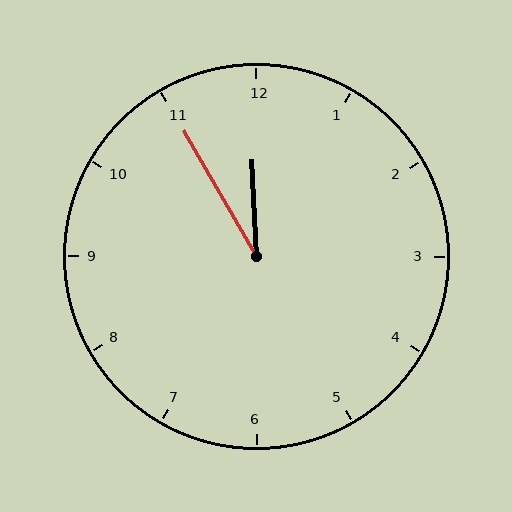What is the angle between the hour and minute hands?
Approximately 28 degrees.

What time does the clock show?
11:55.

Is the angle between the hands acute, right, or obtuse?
It is acute.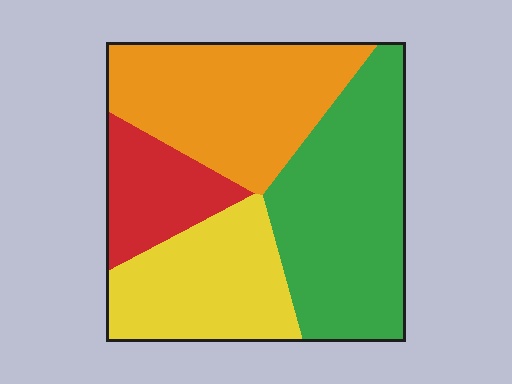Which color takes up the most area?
Green, at roughly 35%.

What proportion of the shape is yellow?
Yellow takes up about one quarter (1/4) of the shape.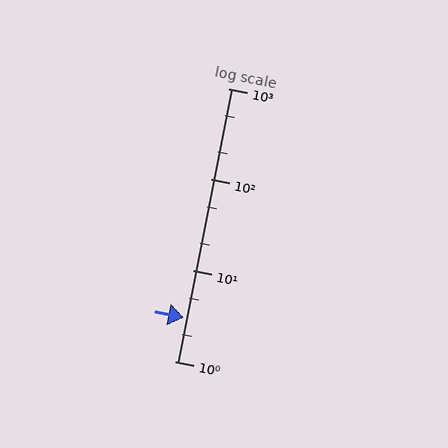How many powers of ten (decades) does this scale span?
The scale spans 3 decades, from 1 to 1000.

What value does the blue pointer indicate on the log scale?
The pointer indicates approximately 3.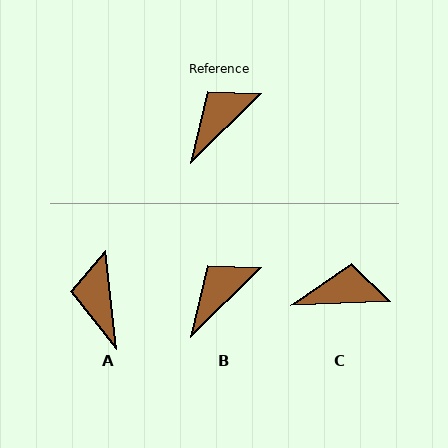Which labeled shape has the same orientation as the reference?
B.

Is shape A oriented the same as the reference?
No, it is off by about 51 degrees.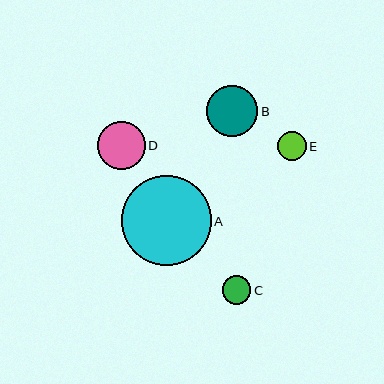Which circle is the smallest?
Circle C is the smallest with a size of approximately 28 pixels.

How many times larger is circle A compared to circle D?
Circle A is approximately 1.9 times the size of circle D.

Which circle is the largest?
Circle A is the largest with a size of approximately 90 pixels.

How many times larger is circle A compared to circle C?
Circle A is approximately 3.2 times the size of circle C.